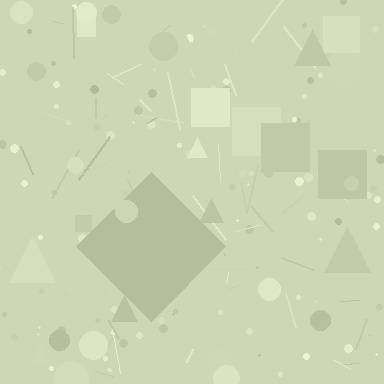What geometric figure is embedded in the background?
A diamond is embedded in the background.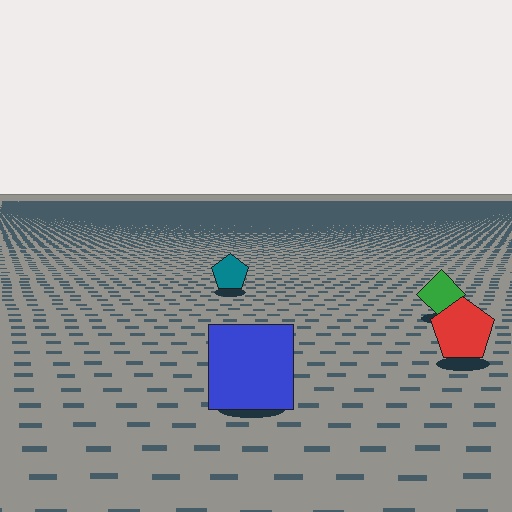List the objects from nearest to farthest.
From nearest to farthest: the blue square, the red pentagon, the green diamond, the teal pentagon.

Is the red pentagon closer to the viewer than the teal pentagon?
Yes. The red pentagon is closer — you can tell from the texture gradient: the ground texture is coarser near it.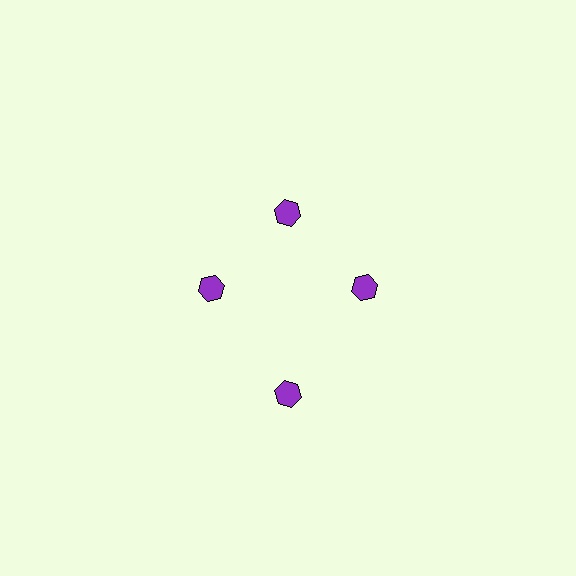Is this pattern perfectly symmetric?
No. The 4 purple hexagons are arranged in a ring, but one element near the 6 o'clock position is pushed outward from the center, breaking the 4-fold rotational symmetry.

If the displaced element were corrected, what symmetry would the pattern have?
It would have 4-fold rotational symmetry — the pattern would map onto itself every 90 degrees.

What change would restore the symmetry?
The symmetry would be restored by moving it inward, back onto the ring so that all 4 hexagons sit at equal angles and equal distance from the center.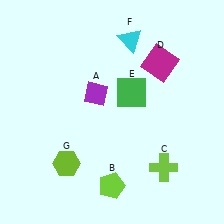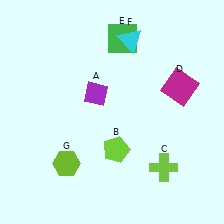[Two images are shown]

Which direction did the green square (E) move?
The green square (E) moved up.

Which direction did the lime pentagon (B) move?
The lime pentagon (B) moved up.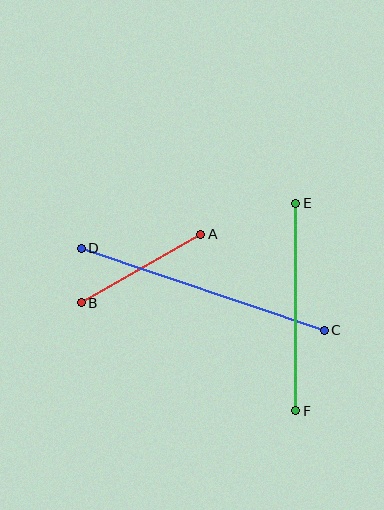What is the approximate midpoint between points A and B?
The midpoint is at approximately (141, 269) pixels.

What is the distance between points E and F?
The distance is approximately 207 pixels.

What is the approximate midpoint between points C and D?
The midpoint is at approximately (203, 289) pixels.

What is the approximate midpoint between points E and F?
The midpoint is at approximately (296, 307) pixels.